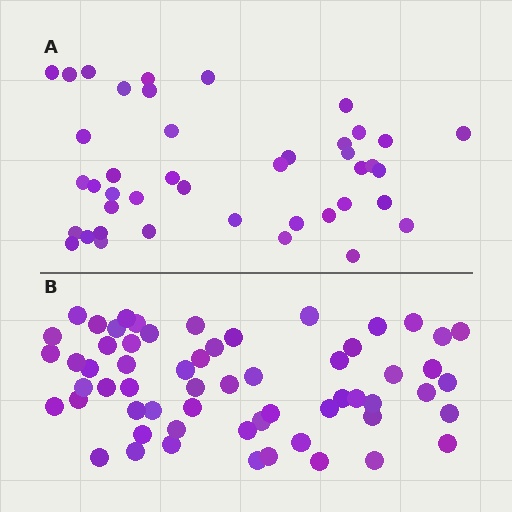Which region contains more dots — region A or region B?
Region B (the bottom region) has more dots.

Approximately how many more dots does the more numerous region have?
Region B has approximately 20 more dots than region A.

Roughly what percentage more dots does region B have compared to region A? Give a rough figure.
About 45% more.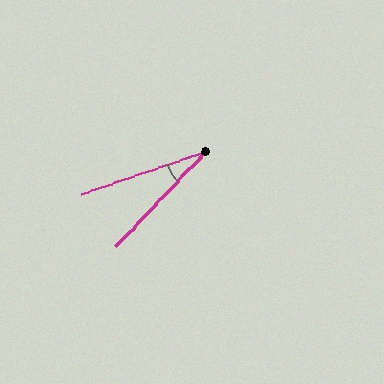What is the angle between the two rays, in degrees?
Approximately 28 degrees.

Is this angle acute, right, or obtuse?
It is acute.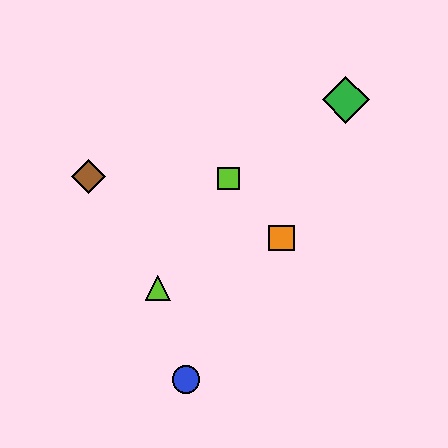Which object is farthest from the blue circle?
The green diamond is farthest from the blue circle.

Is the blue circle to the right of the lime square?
No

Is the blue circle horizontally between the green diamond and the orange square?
No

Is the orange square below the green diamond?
Yes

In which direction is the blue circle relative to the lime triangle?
The blue circle is below the lime triangle.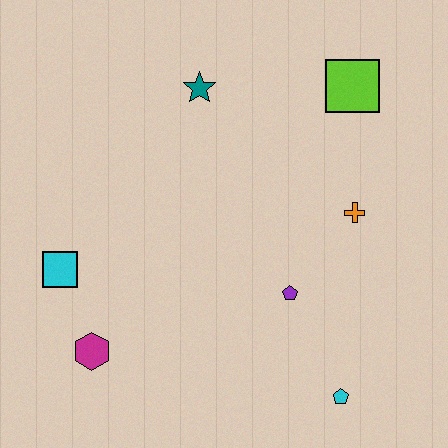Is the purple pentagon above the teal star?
No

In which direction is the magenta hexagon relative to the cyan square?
The magenta hexagon is below the cyan square.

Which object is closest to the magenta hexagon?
The cyan square is closest to the magenta hexagon.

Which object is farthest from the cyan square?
The lime square is farthest from the cyan square.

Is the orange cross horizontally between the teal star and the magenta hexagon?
No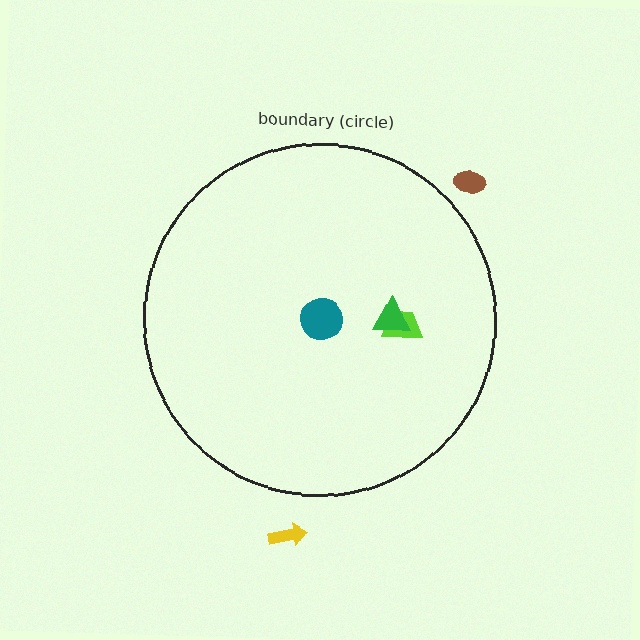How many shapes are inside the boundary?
3 inside, 2 outside.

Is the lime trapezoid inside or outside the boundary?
Inside.